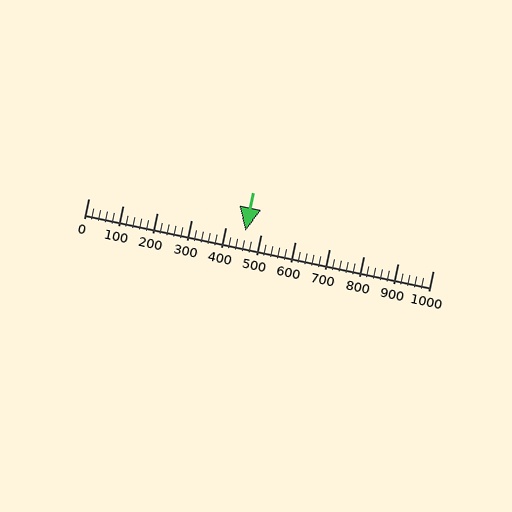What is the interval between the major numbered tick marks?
The major tick marks are spaced 100 units apart.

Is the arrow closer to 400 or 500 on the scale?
The arrow is closer to 500.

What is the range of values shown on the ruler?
The ruler shows values from 0 to 1000.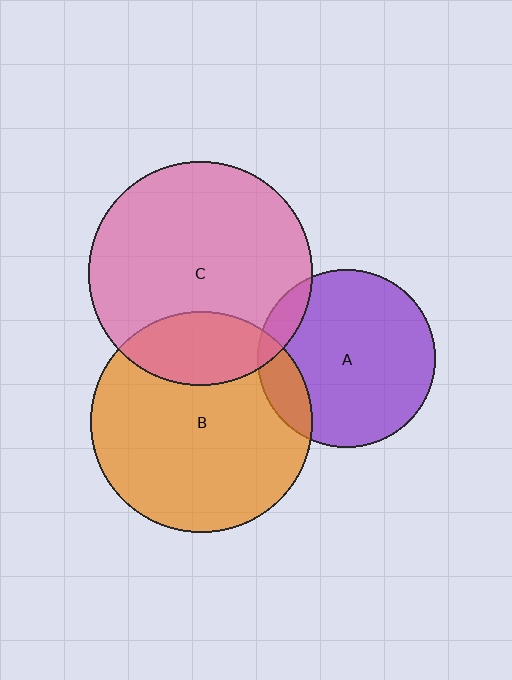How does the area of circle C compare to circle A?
Approximately 1.6 times.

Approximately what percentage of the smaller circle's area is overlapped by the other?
Approximately 15%.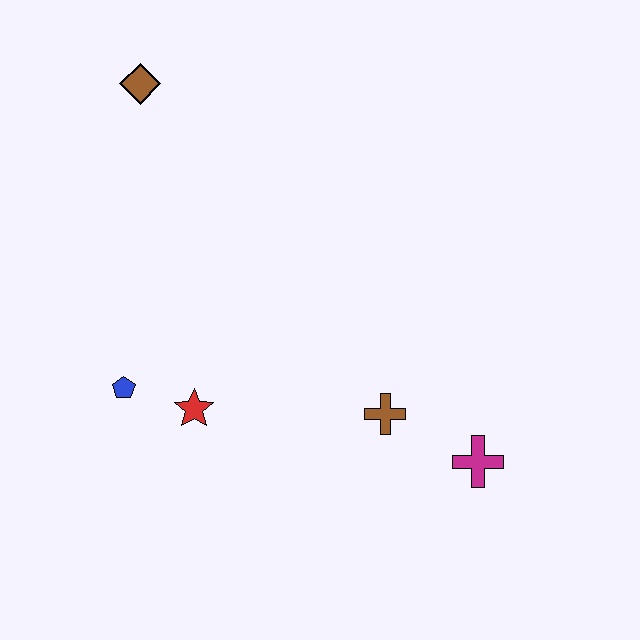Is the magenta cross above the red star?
No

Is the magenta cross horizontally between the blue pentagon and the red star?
No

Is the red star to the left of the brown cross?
Yes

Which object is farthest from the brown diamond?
The magenta cross is farthest from the brown diamond.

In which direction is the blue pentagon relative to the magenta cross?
The blue pentagon is to the left of the magenta cross.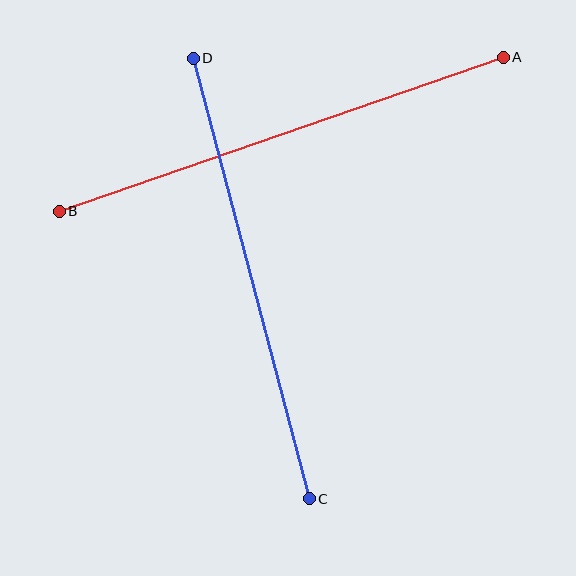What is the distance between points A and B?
The distance is approximately 470 pixels.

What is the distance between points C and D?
The distance is approximately 455 pixels.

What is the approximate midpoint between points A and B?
The midpoint is at approximately (281, 134) pixels.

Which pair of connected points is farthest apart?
Points A and B are farthest apart.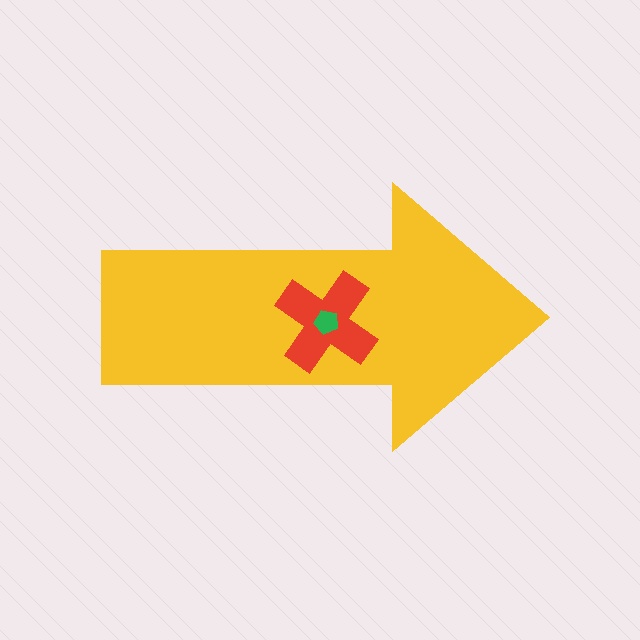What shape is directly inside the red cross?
The green pentagon.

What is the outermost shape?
The yellow arrow.